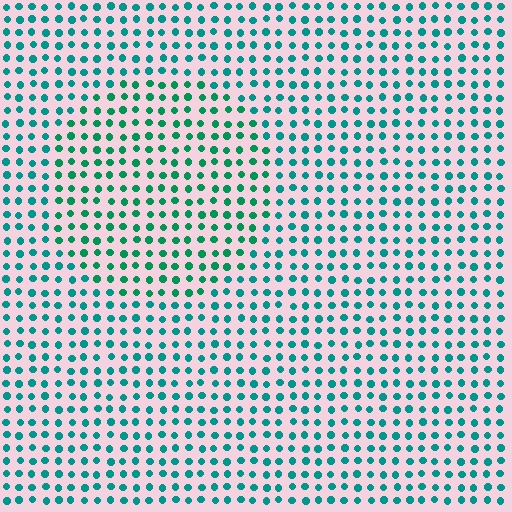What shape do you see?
I see a circle.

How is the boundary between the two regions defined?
The boundary is defined purely by a slight shift in hue (about 22 degrees). Spacing, size, and orientation are identical on both sides.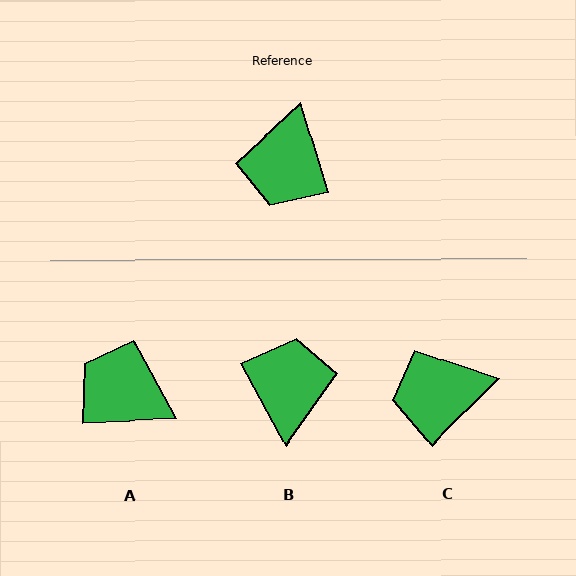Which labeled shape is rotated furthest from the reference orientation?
B, about 169 degrees away.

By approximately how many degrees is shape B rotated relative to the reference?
Approximately 169 degrees clockwise.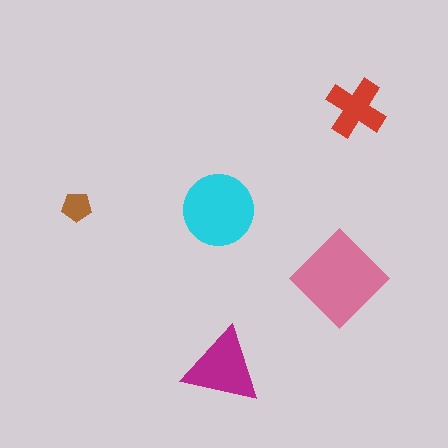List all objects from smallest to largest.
The brown pentagon, the red cross, the magenta triangle, the cyan circle, the pink diamond.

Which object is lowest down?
The magenta triangle is bottommost.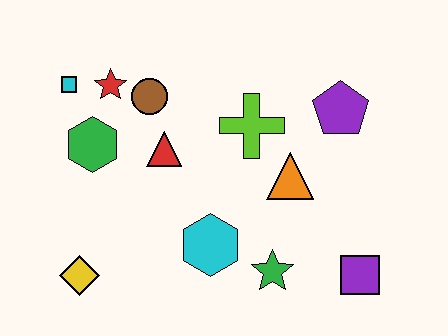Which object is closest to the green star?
The cyan hexagon is closest to the green star.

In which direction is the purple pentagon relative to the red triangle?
The purple pentagon is to the right of the red triangle.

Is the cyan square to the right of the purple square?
No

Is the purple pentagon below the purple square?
No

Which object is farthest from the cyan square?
The purple square is farthest from the cyan square.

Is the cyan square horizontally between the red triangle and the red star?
No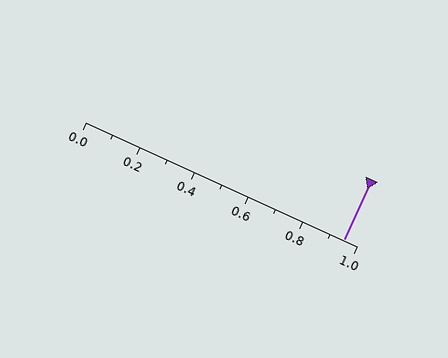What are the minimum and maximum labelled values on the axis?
The axis runs from 0.0 to 1.0.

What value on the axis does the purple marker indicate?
The marker indicates approximately 0.95.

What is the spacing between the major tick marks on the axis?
The major ticks are spaced 0.2 apart.